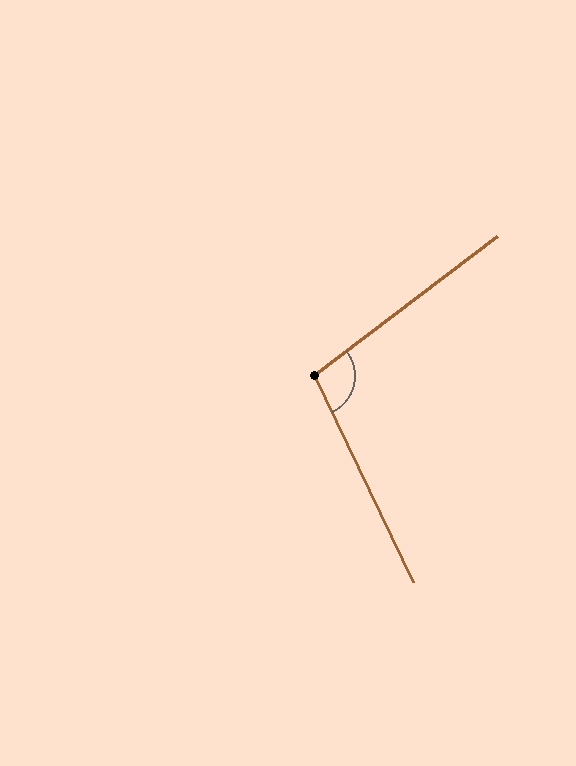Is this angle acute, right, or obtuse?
It is obtuse.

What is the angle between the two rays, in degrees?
Approximately 102 degrees.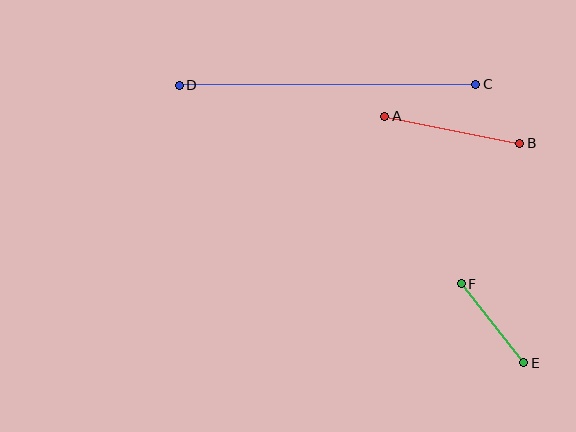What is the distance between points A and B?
The distance is approximately 138 pixels.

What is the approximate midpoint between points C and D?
The midpoint is at approximately (327, 85) pixels.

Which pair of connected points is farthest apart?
Points C and D are farthest apart.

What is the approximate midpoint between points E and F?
The midpoint is at approximately (493, 323) pixels.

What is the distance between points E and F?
The distance is approximately 101 pixels.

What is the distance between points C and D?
The distance is approximately 296 pixels.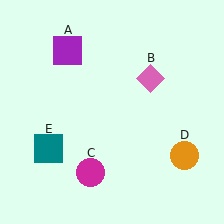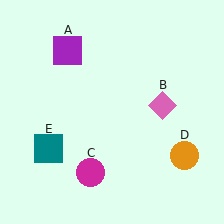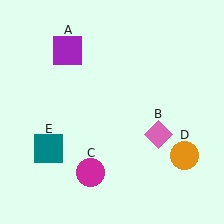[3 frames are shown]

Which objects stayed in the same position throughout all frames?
Purple square (object A) and magenta circle (object C) and orange circle (object D) and teal square (object E) remained stationary.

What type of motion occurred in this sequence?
The pink diamond (object B) rotated clockwise around the center of the scene.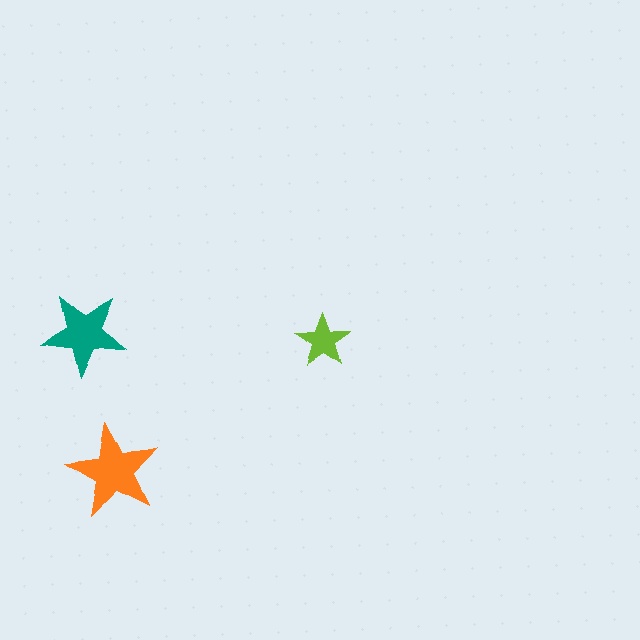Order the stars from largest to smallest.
the orange one, the teal one, the lime one.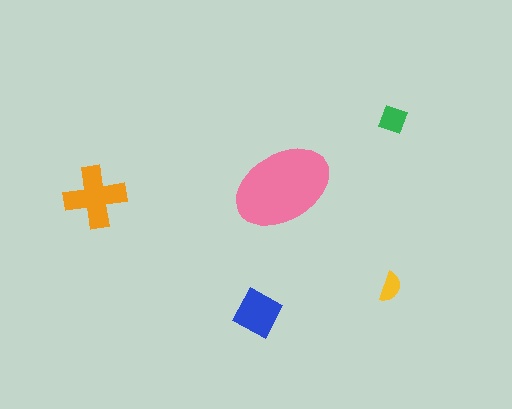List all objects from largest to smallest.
The pink ellipse, the orange cross, the blue square, the green diamond, the yellow semicircle.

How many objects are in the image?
There are 5 objects in the image.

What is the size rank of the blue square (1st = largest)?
3rd.